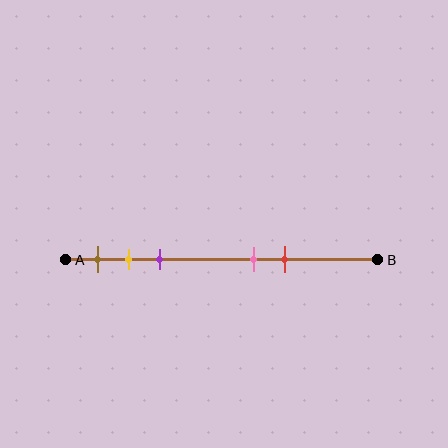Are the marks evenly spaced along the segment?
No, the marks are not evenly spaced.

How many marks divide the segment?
There are 5 marks dividing the segment.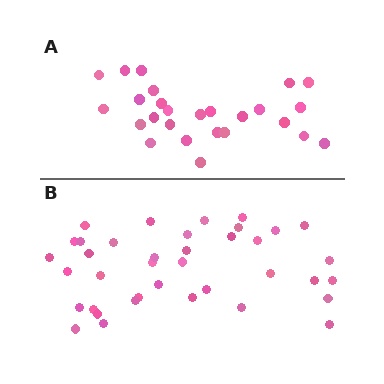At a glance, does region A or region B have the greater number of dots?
Region B (the bottom region) has more dots.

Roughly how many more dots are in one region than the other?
Region B has roughly 12 or so more dots than region A.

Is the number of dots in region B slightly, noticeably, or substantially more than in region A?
Region B has substantially more. The ratio is roughly 1.5 to 1.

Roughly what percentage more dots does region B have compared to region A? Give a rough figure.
About 45% more.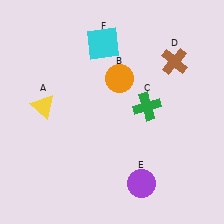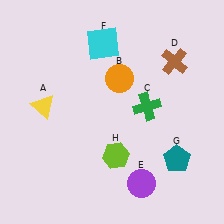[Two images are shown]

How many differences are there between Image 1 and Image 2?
There are 2 differences between the two images.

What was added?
A teal pentagon (G), a lime hexagon (H) were added in Image 2.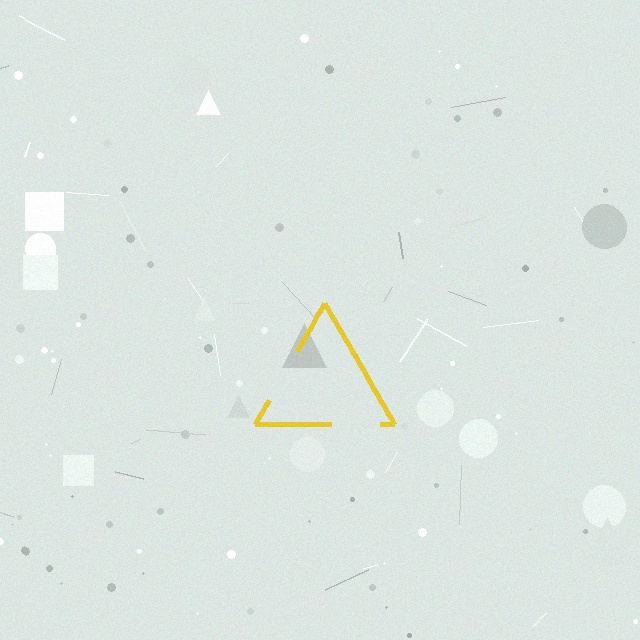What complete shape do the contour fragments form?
The contour fragments form a triangle.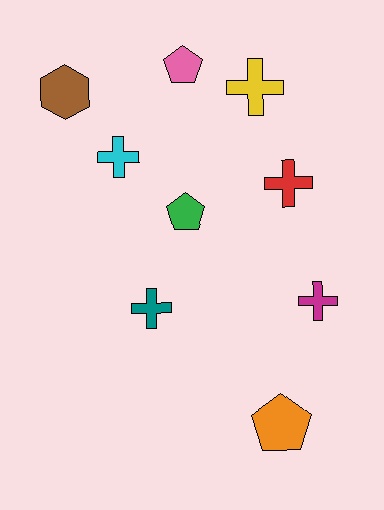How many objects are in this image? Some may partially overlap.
There are 9 objects.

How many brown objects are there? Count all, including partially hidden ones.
There is 1 brown object.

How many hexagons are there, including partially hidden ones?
There is 1 hexagon.